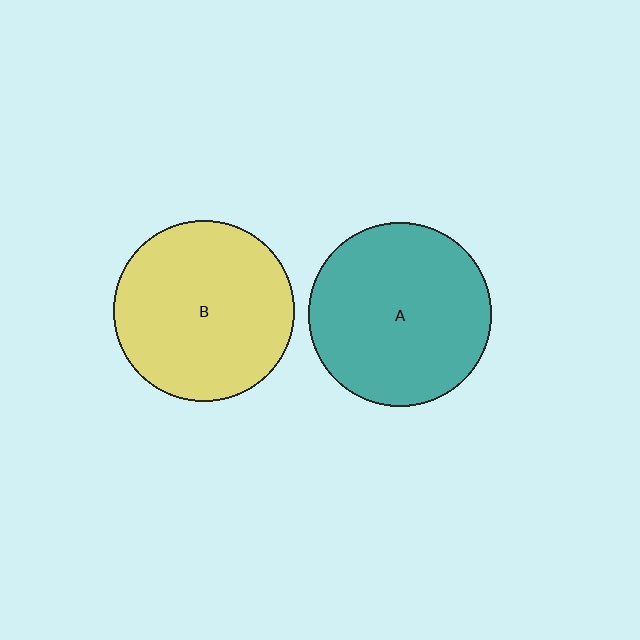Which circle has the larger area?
Circle A (teal).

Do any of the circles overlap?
No, none of the circles overlap.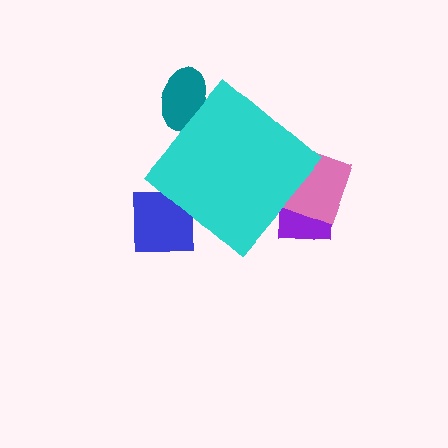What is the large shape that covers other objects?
A cyan diamond.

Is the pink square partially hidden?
Yes, the pink square is partially hidden behind the cyan diamond.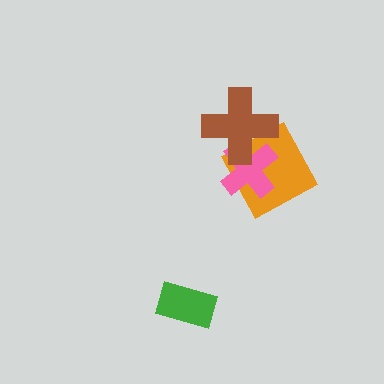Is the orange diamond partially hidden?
Yes, it is partially covered by another shape.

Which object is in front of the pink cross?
The brown cross is in front of the pink cross.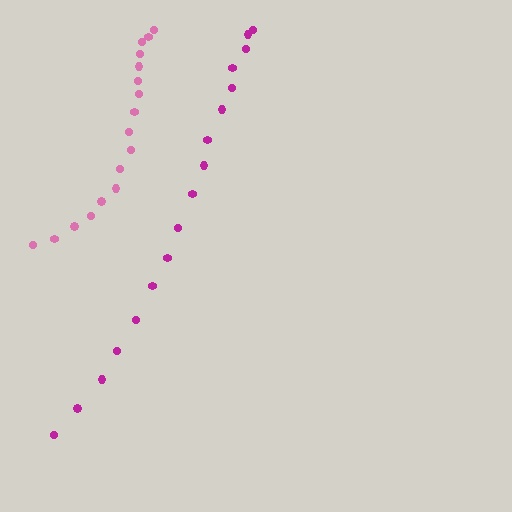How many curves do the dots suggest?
There are 2 distinct paths.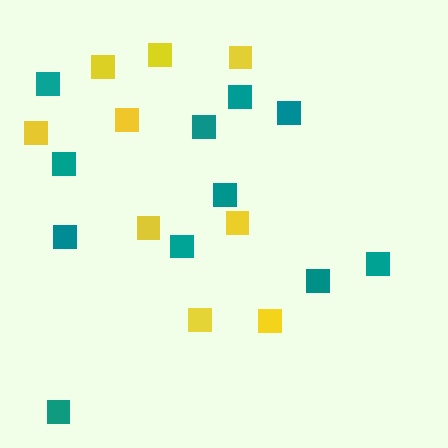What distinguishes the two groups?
There are 2 groups: one group of teal squares (11) and one group of yellow squares (9).